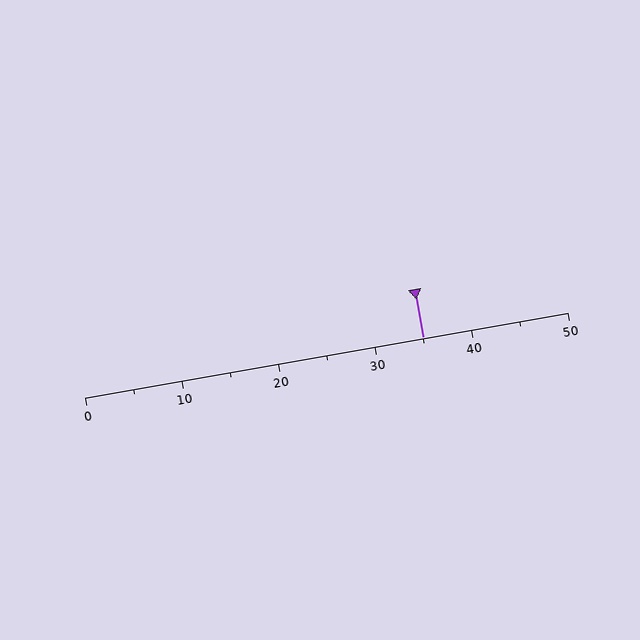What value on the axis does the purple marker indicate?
The marker indicates approximately 35.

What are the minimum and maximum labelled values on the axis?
The axis runs from 0 to 50.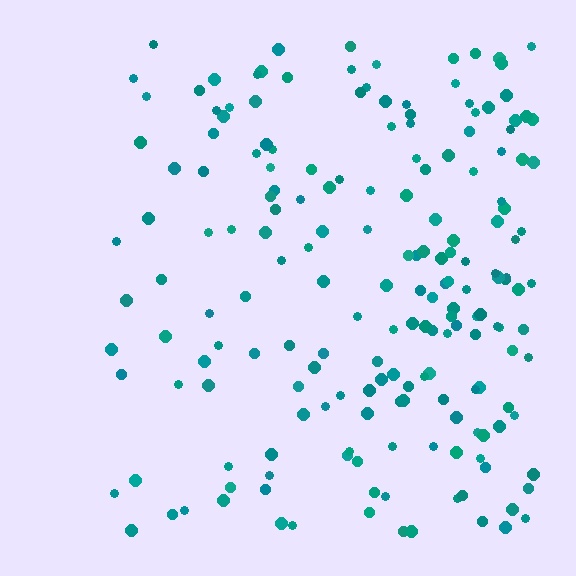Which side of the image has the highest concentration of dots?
The right.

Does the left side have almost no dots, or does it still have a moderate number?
Still a moderate number, just noticeably fewer than the right.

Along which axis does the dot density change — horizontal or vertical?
Horizontal.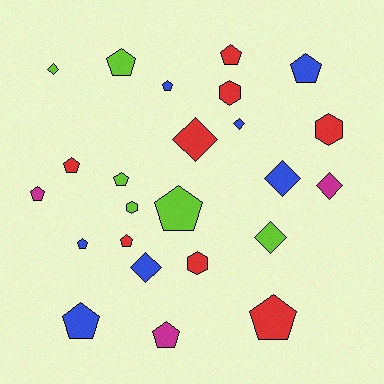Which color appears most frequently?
Red, with 8 objects.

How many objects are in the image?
There are 24 objects.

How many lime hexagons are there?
There is 1 lime hexagon.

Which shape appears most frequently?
Pentagon, with 13 objects.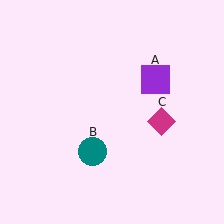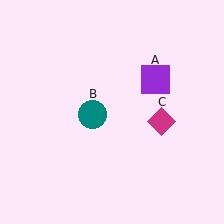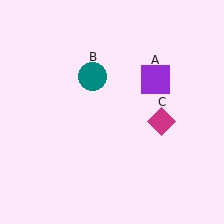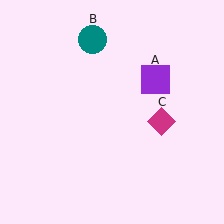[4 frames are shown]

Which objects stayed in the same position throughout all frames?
Purple square (object A) and magenta diamond (object C) remained stationary.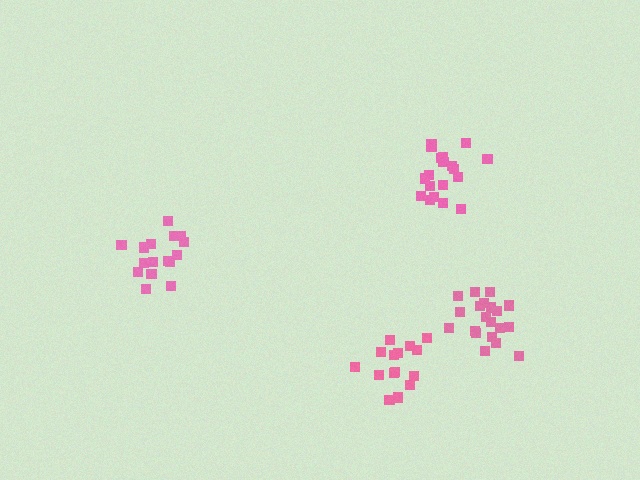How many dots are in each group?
Group 1: 16 dots, Group 2: 15 dots, Group 3: 21 dots, Group 4: 19 dots (71 total).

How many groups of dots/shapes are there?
There are 4 groups.